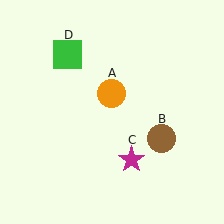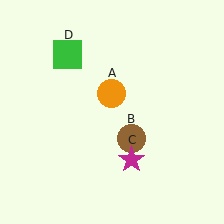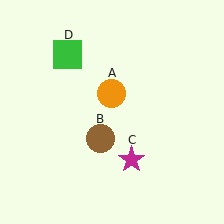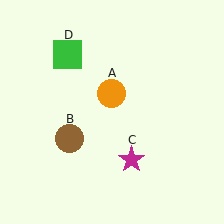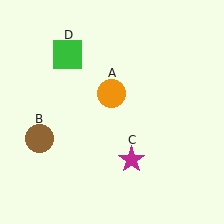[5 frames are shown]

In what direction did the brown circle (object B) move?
The brown circle (object B) moved left.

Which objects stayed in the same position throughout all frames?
Orange circle (object A) and magenta star (object C) and green square (object D) remained stationary.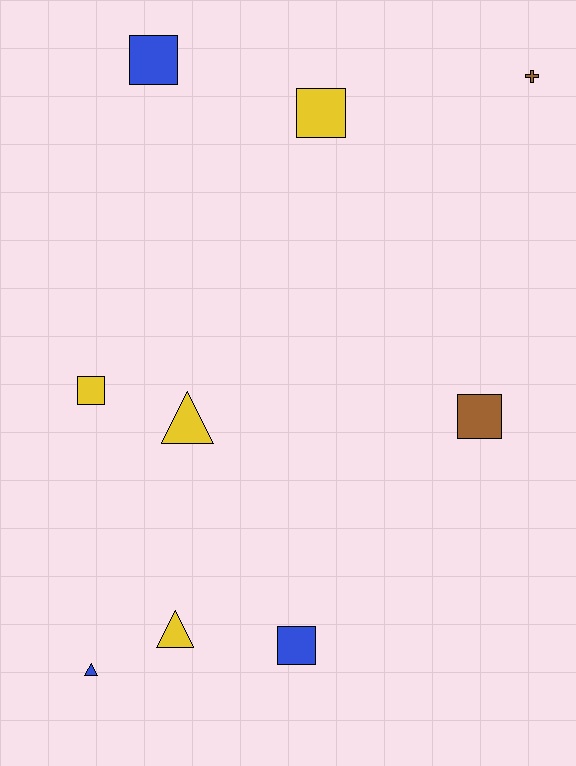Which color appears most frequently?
Yellow, with 4 objects.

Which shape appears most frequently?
Square, with 5 objects.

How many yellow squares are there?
There are 2 yellow squares.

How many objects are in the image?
There are 9 objects.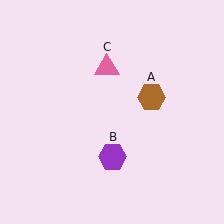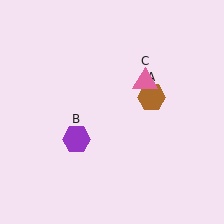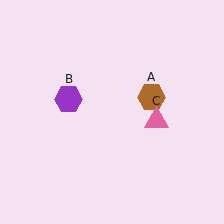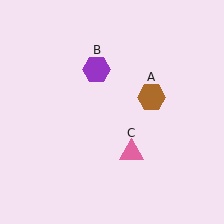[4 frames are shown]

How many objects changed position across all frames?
2 objects changed position: purple hexagon (object B), pink triangle (object C).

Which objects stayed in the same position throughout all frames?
Brown hexagon (object A) remained stationary.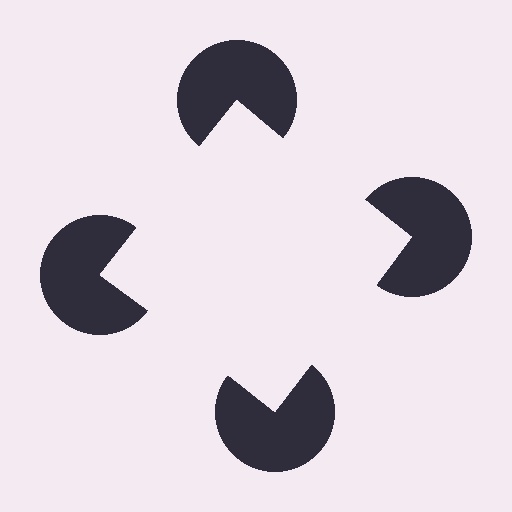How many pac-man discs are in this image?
There are 4 — one at each vertex of the illusory square.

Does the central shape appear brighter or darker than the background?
It typically appears slightly brighter than the background, even though no actual brightness change is drawn.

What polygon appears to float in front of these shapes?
An illusory square — its edges are inferred from the aligned wedge cuts in the pac-man discs, not physically drawn.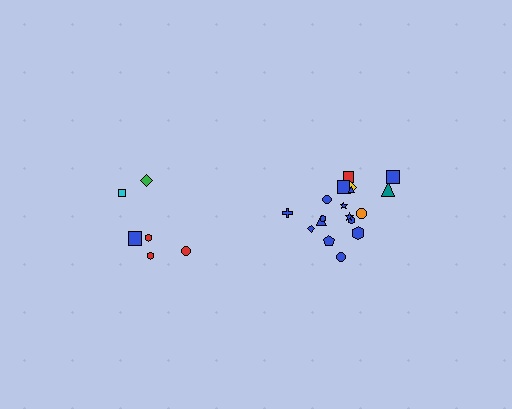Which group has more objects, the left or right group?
The right group.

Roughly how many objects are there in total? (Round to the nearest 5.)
Roughly 25 objects in total.